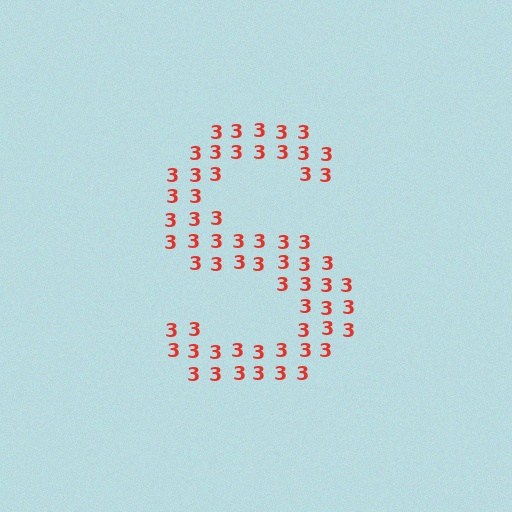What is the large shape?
The large shape is the letter S.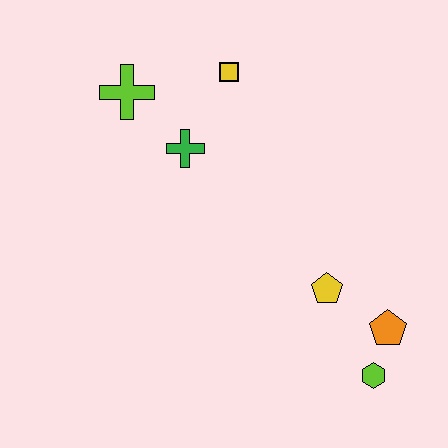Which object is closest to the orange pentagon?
The lime hexagon is closest to the orange pentagon.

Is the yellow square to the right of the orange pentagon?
No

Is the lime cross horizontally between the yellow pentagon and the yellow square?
No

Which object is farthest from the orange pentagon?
The lime cross is farthest from the orange pentagon.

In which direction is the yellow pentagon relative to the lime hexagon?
The yellow pentagon is above the lime hexagon.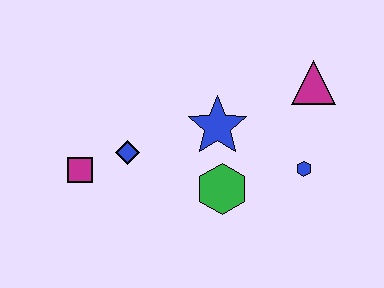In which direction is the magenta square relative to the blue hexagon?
The magenta square is to the left of the blue hexagon.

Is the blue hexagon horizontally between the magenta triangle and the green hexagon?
Yes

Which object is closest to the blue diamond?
The magenta square is closest to the blue diamond.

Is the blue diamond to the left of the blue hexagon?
Yes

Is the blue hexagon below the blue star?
Yes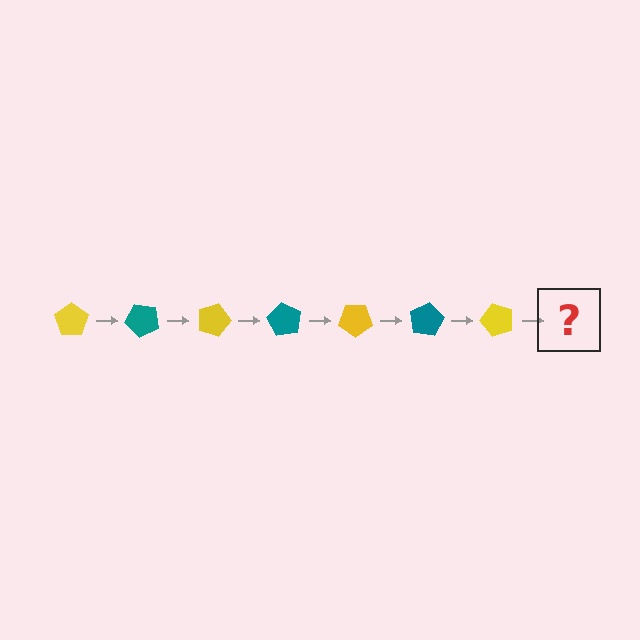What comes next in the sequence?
The next element should be a teal pentagon, rotated 315 degrees from the start.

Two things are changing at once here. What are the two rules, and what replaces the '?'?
The two rules are that it rotates 45 degrees each step and the color cycles through yellow and teal. The '?' should be a teal pentagon, rotated 315 degrees from the start.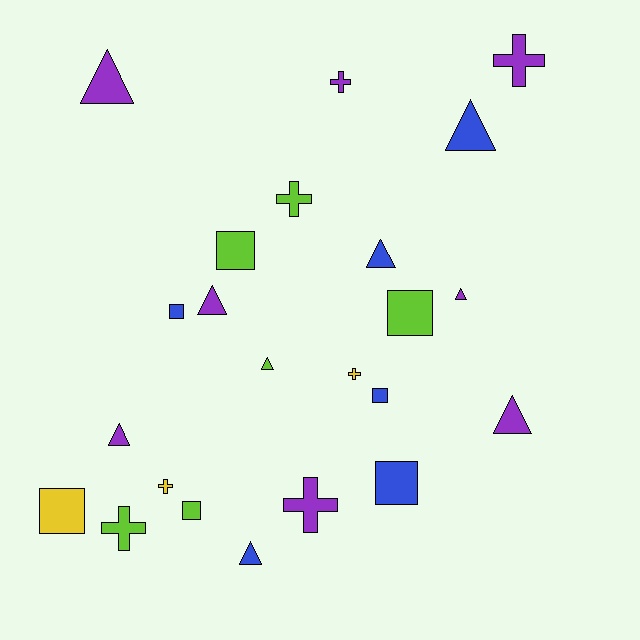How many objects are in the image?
There are 23 objects.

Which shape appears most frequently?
Triangle, with 9 objects.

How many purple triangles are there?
There are 5 purple triangles.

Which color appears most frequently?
Purple, with 8 objects.